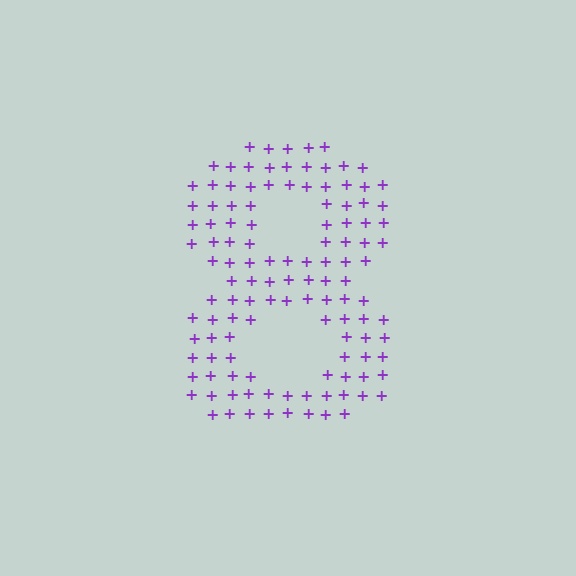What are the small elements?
The small elements are plus signs.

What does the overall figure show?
The overall figure shows the digit 8.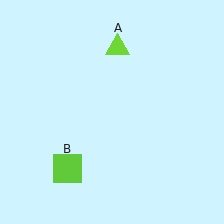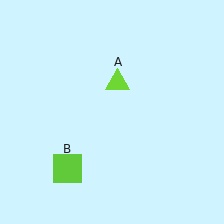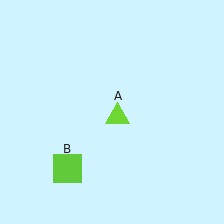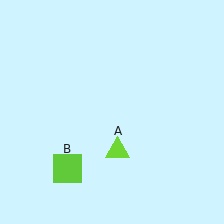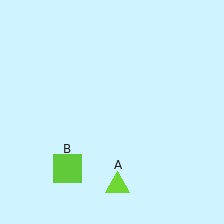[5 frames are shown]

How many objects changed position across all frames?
1 object changed position: lime triangle (object A).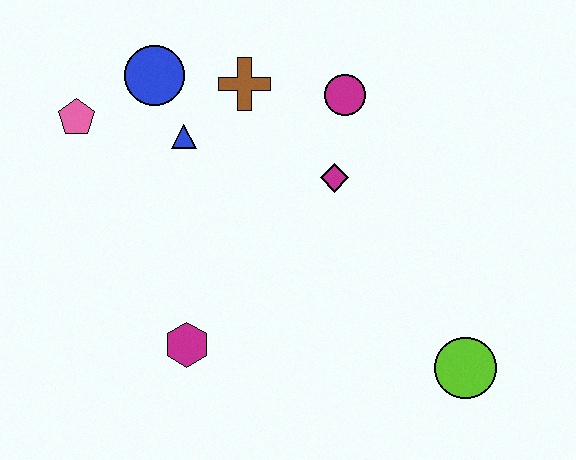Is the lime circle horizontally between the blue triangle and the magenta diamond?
No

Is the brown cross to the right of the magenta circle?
No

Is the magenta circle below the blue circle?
Yes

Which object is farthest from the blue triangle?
The lime circle is farthest from the blue triangle.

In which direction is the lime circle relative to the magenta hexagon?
The lime circle is to the right of the magenta hexagon.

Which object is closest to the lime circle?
The magenta diamond is closest to the lime circle.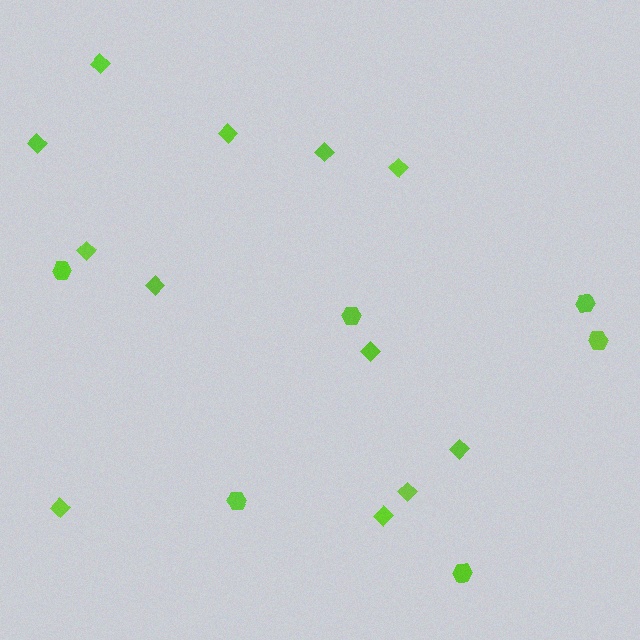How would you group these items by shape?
There are 2 groups: one group of diamonds (12) and one group of hexagons (6).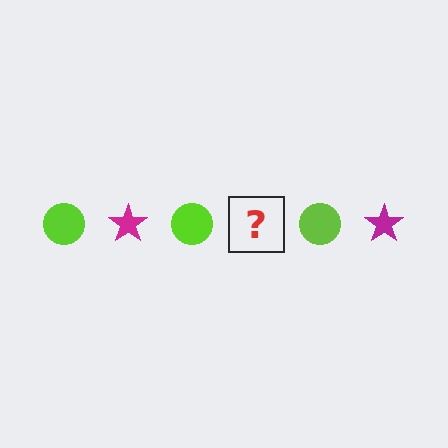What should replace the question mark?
The question mark should be replaced with a magenta star.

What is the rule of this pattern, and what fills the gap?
The rule is that the pattern alternates between lime circle and magenta star. The gap should be filled with a magenta star.